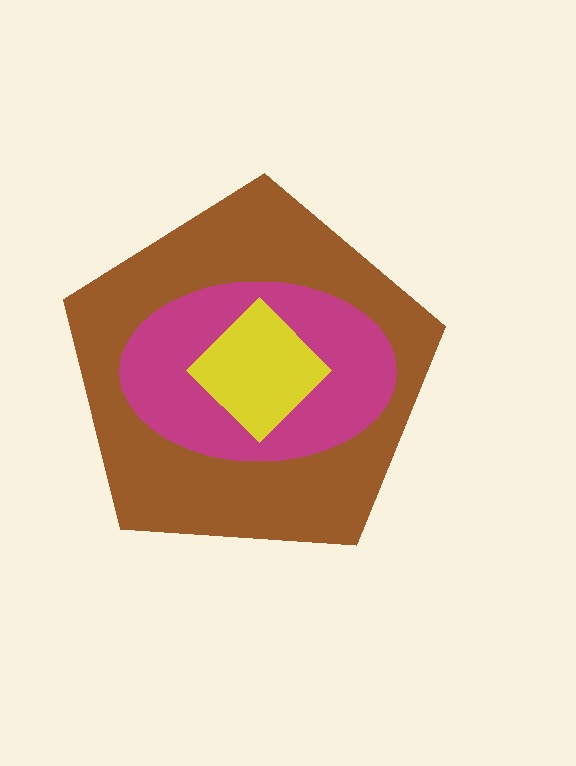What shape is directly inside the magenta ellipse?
The yellow diamond.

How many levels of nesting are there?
3.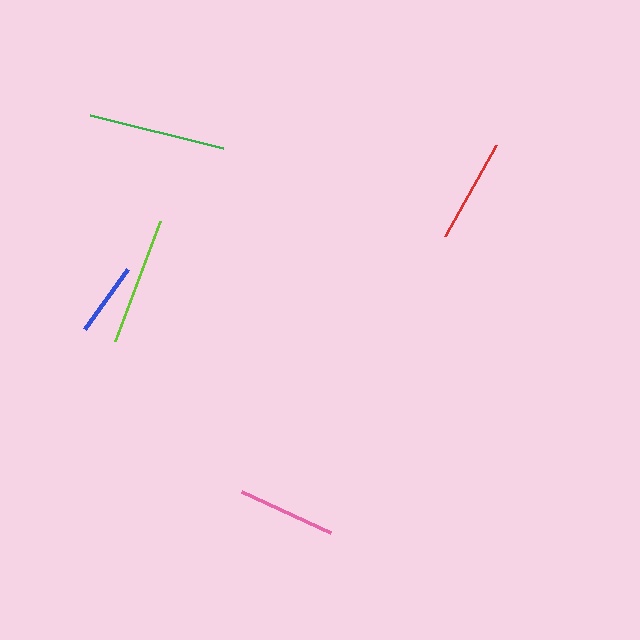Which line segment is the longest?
The green line is the longest at approximately 137 pixels.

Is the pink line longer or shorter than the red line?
The red line is longer than the pink line.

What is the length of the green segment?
The green segment is approximately 137 pixels long.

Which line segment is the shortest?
The blue line is the shortest at approximately 73 pixels.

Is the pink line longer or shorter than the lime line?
The lime line is longer than the pink line.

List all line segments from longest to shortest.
From longest to shortest: green, lime, red, pink, blue.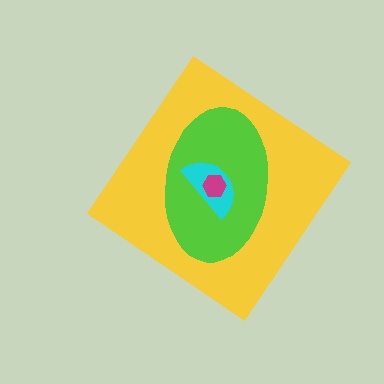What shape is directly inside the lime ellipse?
The cyan semicircle.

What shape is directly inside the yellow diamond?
The lime ellipse.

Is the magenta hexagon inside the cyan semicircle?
Yes.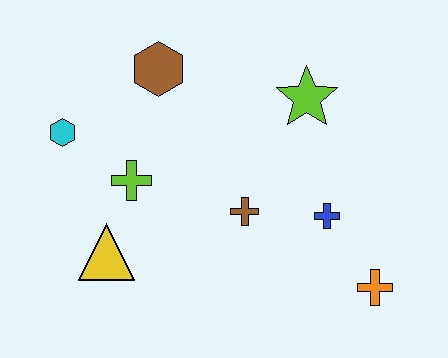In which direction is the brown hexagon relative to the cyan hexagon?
The brown hexagon is to the right of the cyan hexagon.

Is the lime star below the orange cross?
No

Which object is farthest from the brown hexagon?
The orange cross is farthest from the brown hexagon.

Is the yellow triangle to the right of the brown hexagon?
No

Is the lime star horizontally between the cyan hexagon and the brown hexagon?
No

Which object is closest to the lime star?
The blue cross is closest to the lime star.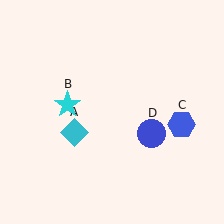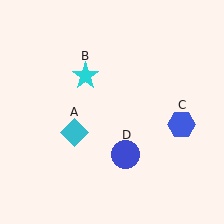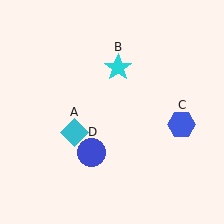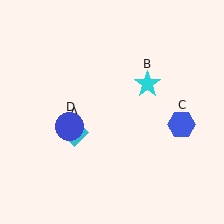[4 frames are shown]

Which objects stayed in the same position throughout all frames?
Cyan diamond (object A) and blue hexagon (object C) remained stationary.